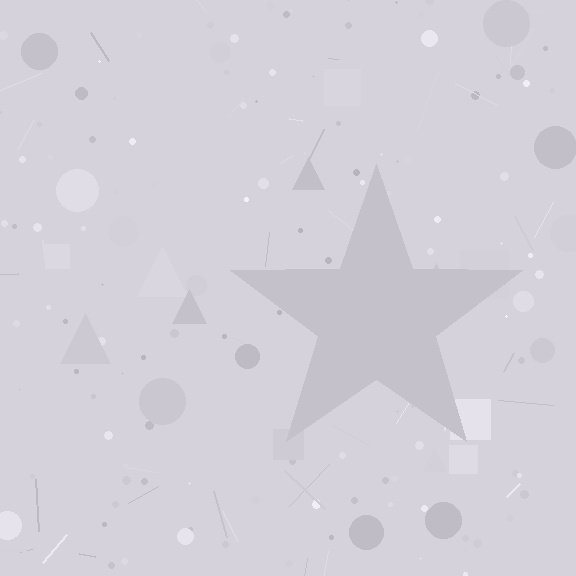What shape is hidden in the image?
A star is hidden in the image.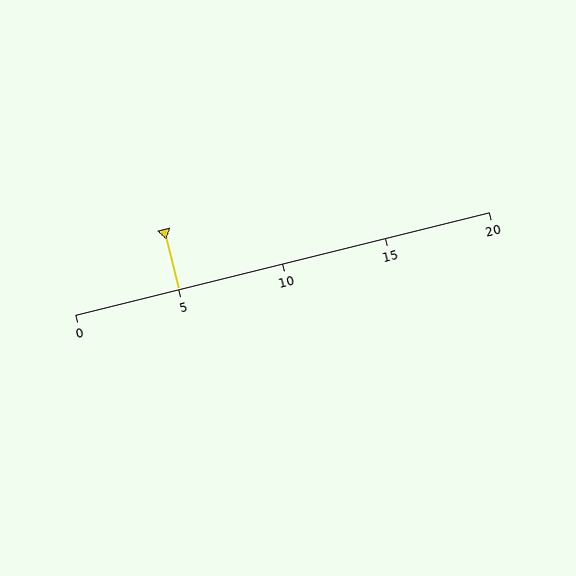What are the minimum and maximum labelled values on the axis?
The axis runs from 0 to 20.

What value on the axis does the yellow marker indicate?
The marker indicates approximately 5.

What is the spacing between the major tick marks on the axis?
The major ticks are spaced 5 apart.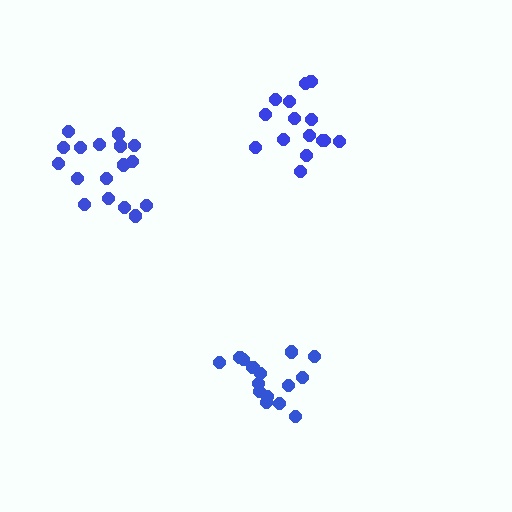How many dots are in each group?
Group 1: 15 dots, Group 2: 15 dots, Group 3: 17 dots (47 total).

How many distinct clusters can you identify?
There are 3 distinct clusters.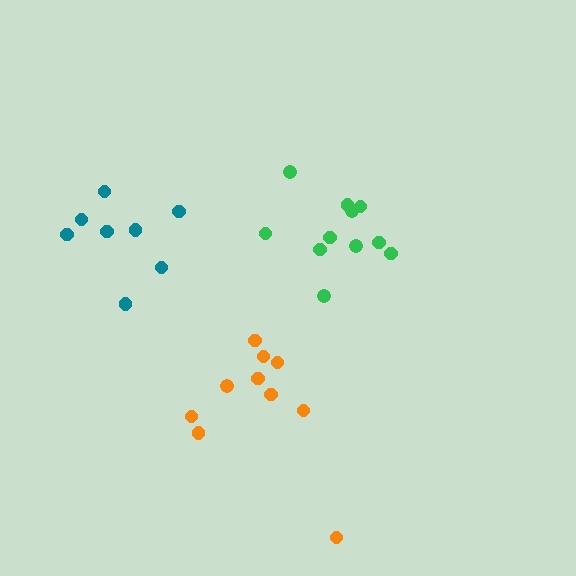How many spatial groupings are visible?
There are 3 spatial groupings.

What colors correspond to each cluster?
The clusters are colored: teal, green, orange.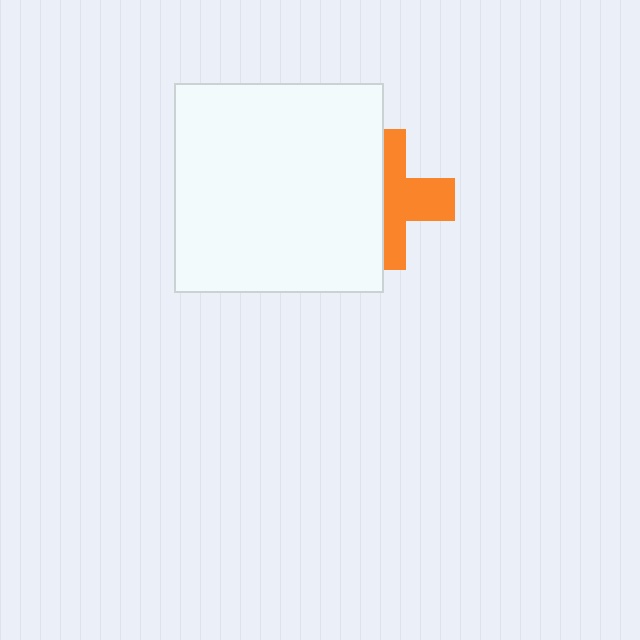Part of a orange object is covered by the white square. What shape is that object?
It is a cross.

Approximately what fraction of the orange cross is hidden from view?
Roughly 49% of the orange cross is hidden behind the white square.